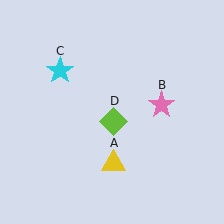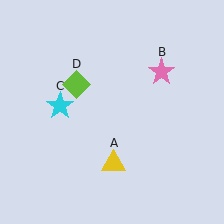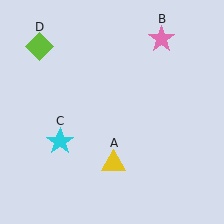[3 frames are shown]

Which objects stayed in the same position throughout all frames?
Yellow triangle (object A) remained stationary.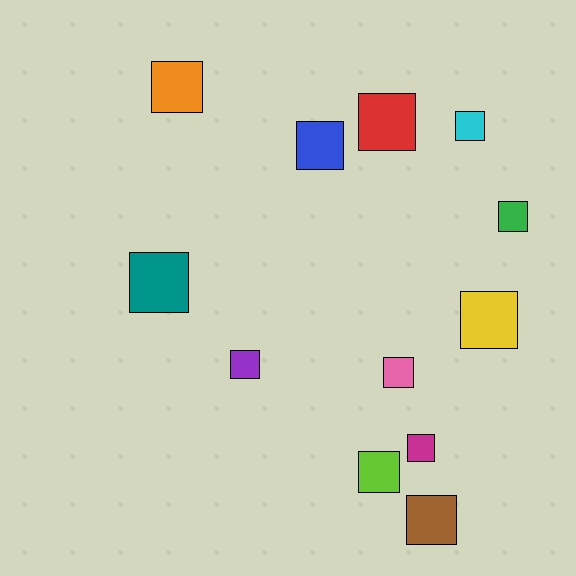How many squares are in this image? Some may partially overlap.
There are 12 squares.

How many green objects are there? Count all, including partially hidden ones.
There is 1 green object.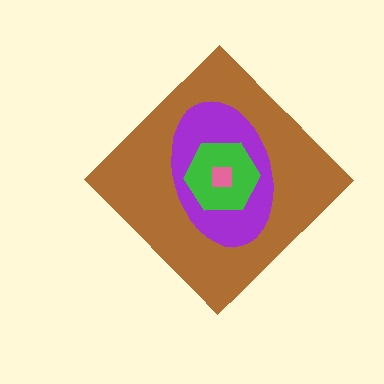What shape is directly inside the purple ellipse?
The green hexagon.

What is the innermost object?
The pink square.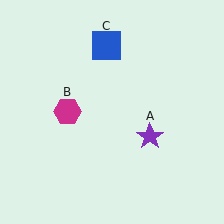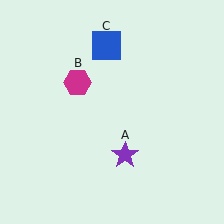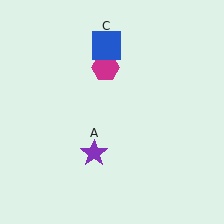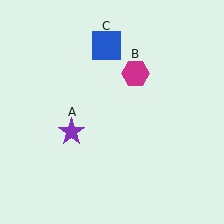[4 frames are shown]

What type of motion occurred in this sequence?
The purple star (object A), magenta hexagon (object B) rotated clockwise around the center of the scene.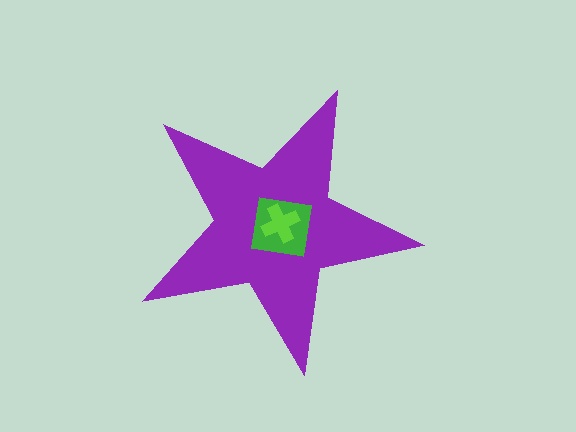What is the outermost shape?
The purple star.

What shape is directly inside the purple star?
The green square.